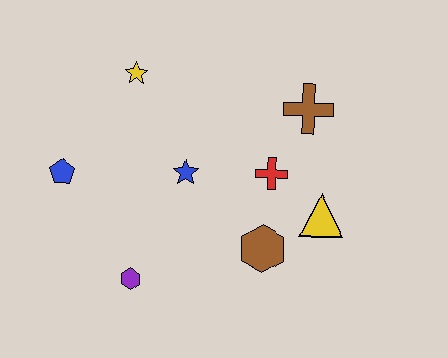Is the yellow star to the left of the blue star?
Yes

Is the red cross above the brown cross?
No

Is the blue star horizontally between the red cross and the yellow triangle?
No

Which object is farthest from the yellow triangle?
The blue pentagon is farthest from the yellow triangle.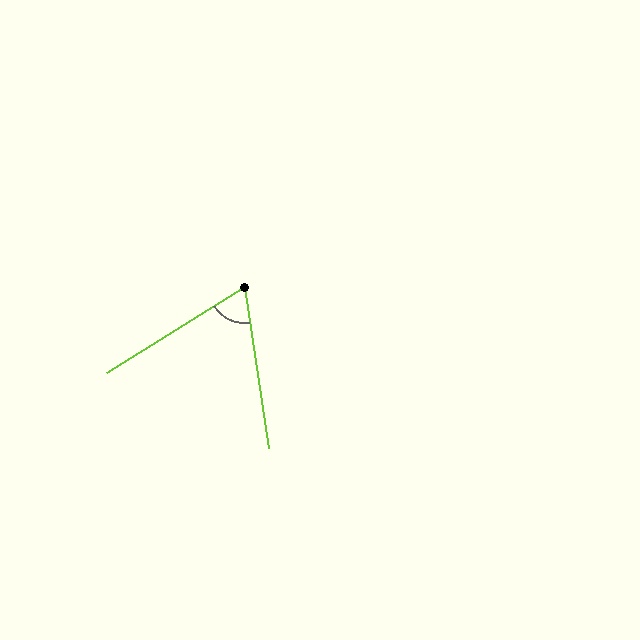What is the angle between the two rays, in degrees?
Approximately 67 degrees.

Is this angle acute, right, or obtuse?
It is acute.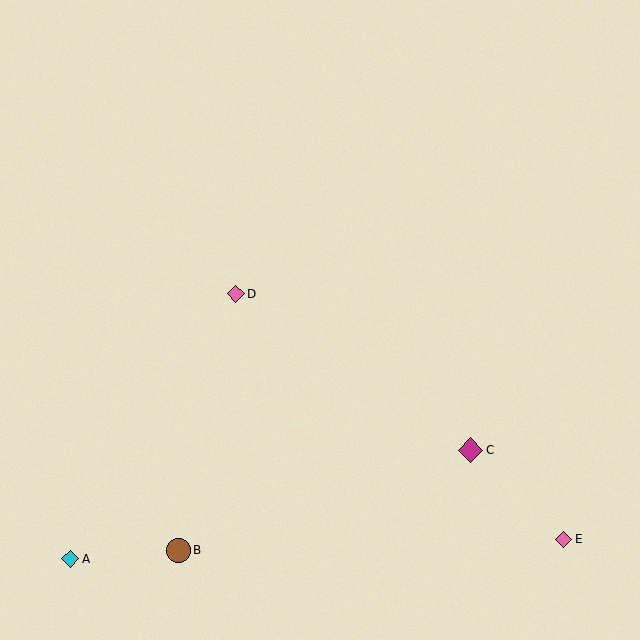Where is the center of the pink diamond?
The center of the pink diamond is at (236, 294).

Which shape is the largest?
The magenta diamond (labeled C) is the largest.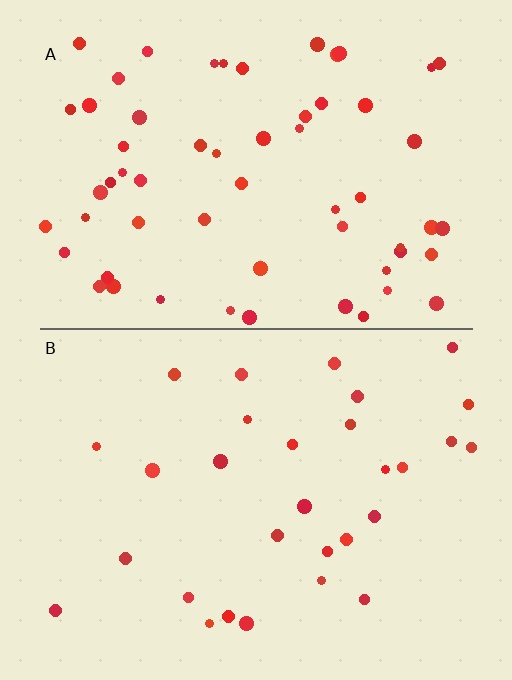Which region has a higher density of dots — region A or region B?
A (the top).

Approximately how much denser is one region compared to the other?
Approximately 2.0× — region A over region B.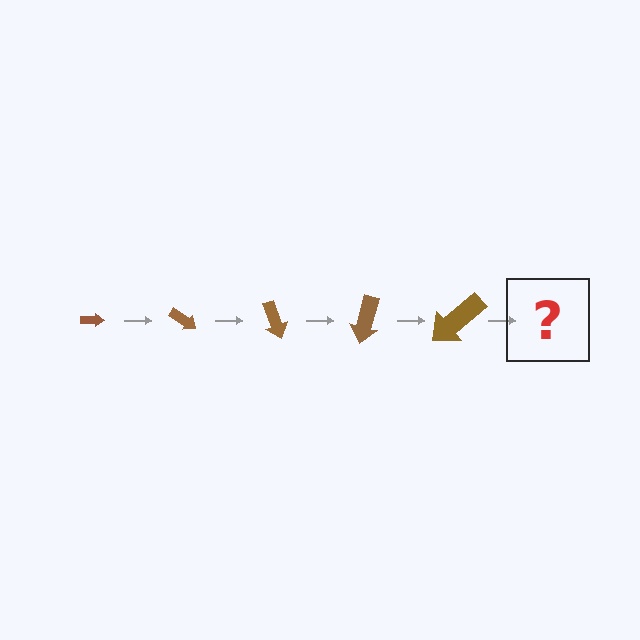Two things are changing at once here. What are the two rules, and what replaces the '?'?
The two rules are that the arrow grows larger each step and it rotates 35 degrees each step. The '?' should be an arrow, larger than the previous one and rotated 175 degrees from the start.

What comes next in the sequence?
The next element should be an arrow, larger than the previous one and rotated 175 degrees from the start.